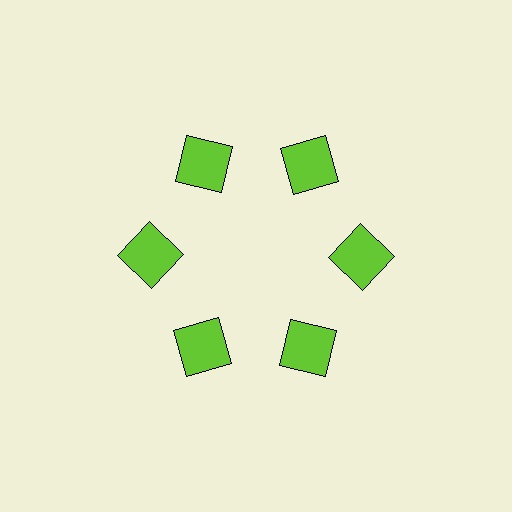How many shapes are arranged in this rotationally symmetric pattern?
There are 6 shapes, arranged in 6 groups of 1.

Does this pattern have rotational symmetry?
Yes, this pattern has 6-fold rotational symmetry. It looks the same after rotating 60 degrees around the center.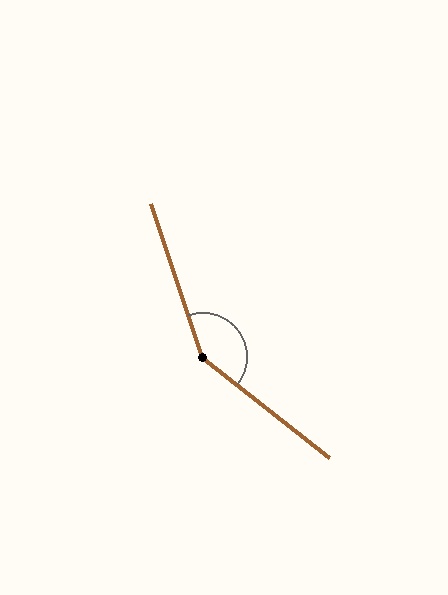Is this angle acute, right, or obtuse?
It is obtuse.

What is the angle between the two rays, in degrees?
Approximately 147 degrees.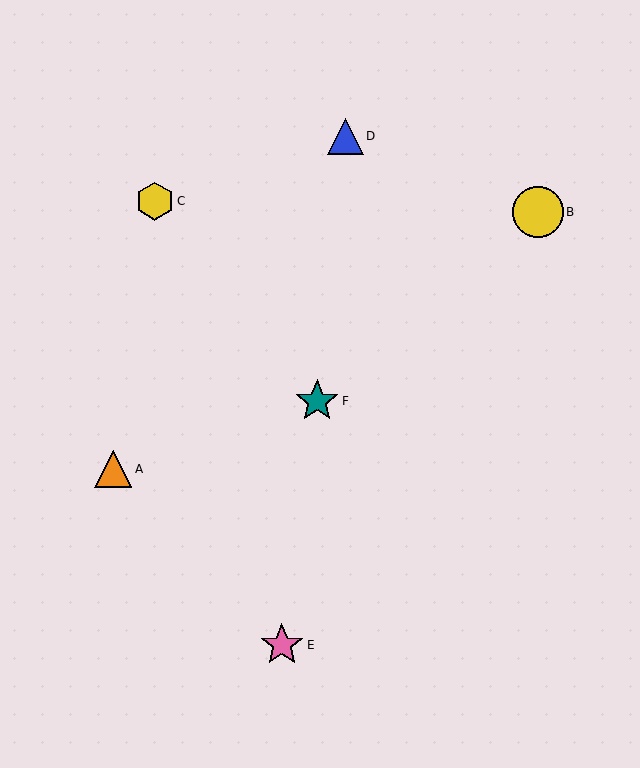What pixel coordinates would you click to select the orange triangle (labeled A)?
Click at (113, 469) to select the orange triangle A.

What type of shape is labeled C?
Shape C is a yellow hexagon.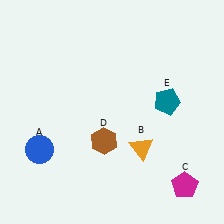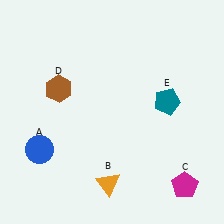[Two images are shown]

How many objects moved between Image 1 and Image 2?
2 objects moved between the two images.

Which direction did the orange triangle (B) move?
The orange triangle (B) moved down.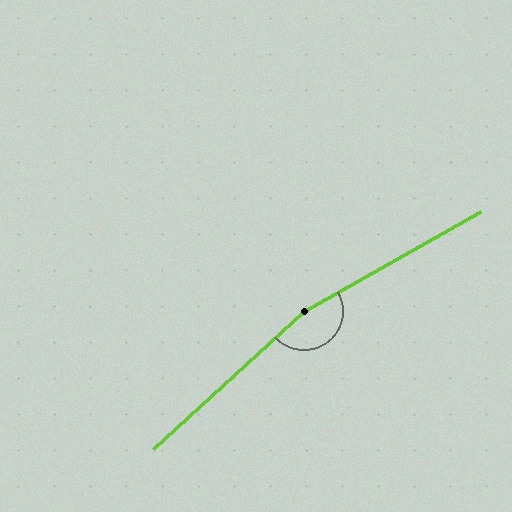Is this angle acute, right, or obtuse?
It is obtuse.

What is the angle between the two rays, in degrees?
Approximately 167 degrees.